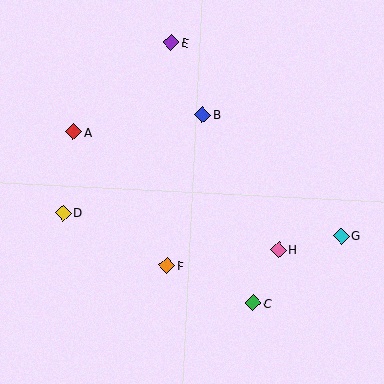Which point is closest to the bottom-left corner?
Point D is closest to the bottom-left corner.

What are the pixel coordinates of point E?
Point E is at (171, 42).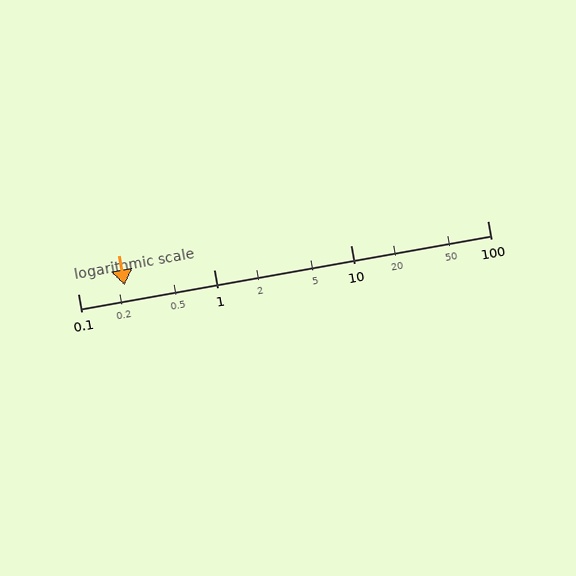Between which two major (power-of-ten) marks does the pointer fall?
The pointer is between 0.1 and 1.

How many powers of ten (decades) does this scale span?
The scale spans 3 decades, from 0.1 to 100.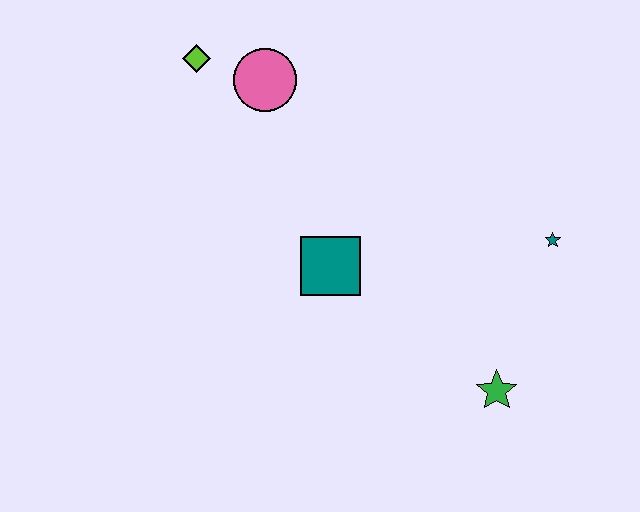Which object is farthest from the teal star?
The lime diamond is farthest from the teal star.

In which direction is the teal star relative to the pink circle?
The teal star is to the right of the pink circle.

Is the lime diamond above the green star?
Yes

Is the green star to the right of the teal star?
No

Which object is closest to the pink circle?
The lime diamond is closest to the pink circle.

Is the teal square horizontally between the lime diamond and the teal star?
Yes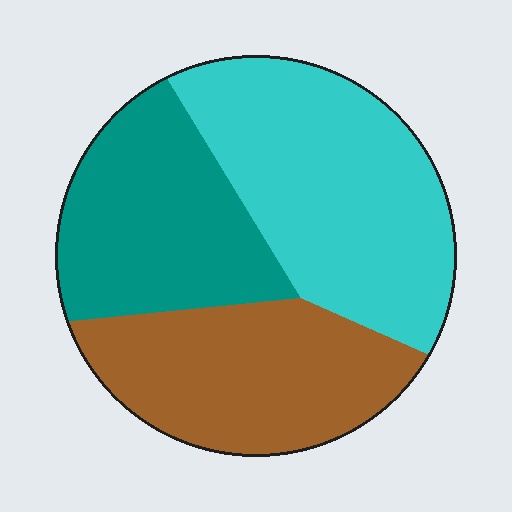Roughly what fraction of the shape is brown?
Brown takes up about one third (1/3) of the shape.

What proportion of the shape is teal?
Teal takes up between a quarter and a half of the shape.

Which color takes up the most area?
Cyan, at roughly 40%.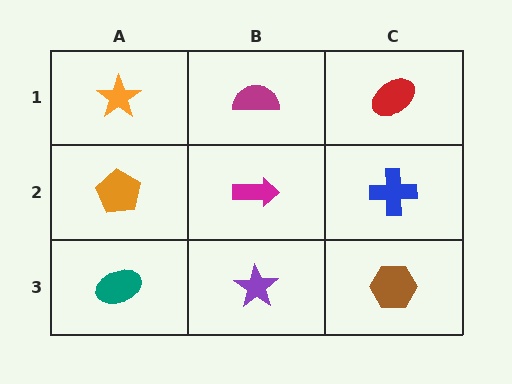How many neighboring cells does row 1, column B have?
3.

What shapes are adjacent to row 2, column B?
A magenta semicircle (row 1, column B), a purple star (row 3, column B), an orange pentagon (row 2, column A), a blue cross (row 2, column C).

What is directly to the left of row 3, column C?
A purple star.